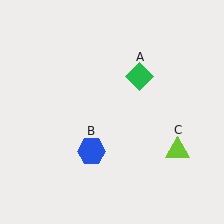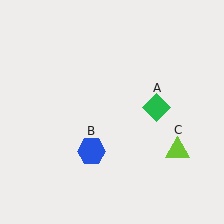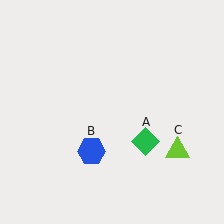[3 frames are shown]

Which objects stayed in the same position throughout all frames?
Blue hexagon (object B) and lime triangle (object C) remained stationary.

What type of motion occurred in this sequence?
The green diamond (object A) rotated clockwise around the center of the scene.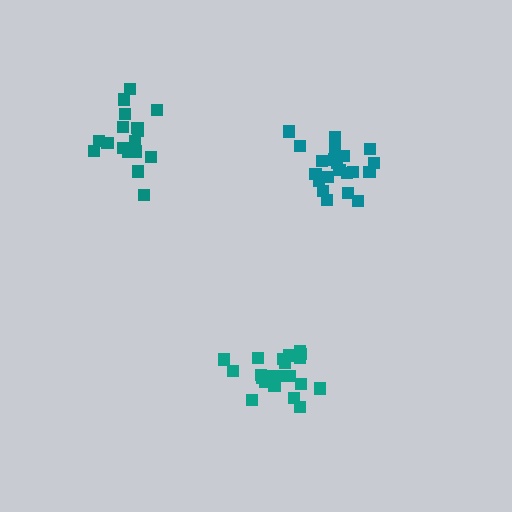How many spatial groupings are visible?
There are 3 spatial groupings.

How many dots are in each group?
Group 1: 19 dots, Group 2: 21 dots, Group 3: 21 dots (61 total).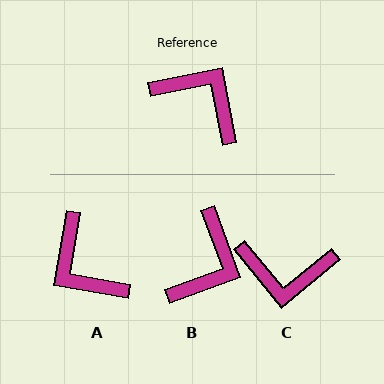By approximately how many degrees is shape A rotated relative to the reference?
Approximately 159 degrees counter-clockwise.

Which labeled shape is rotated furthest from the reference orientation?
A, about 159 degrees away.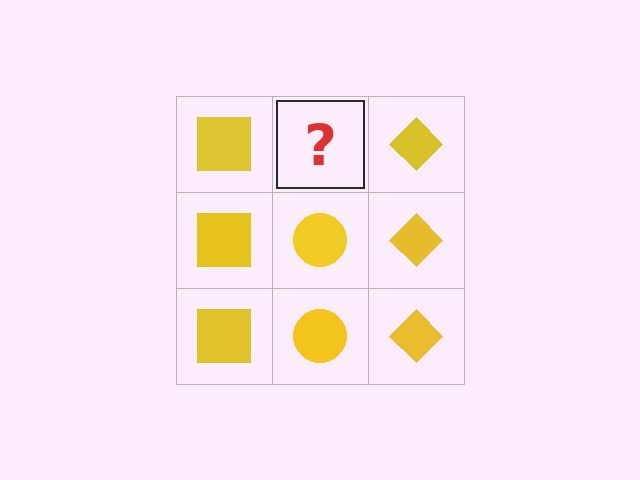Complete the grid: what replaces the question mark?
The question mark should be replaced with a yellow circle.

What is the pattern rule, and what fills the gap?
The rule is that each column has a consistent shape. The gap should be filled with a yellow circle.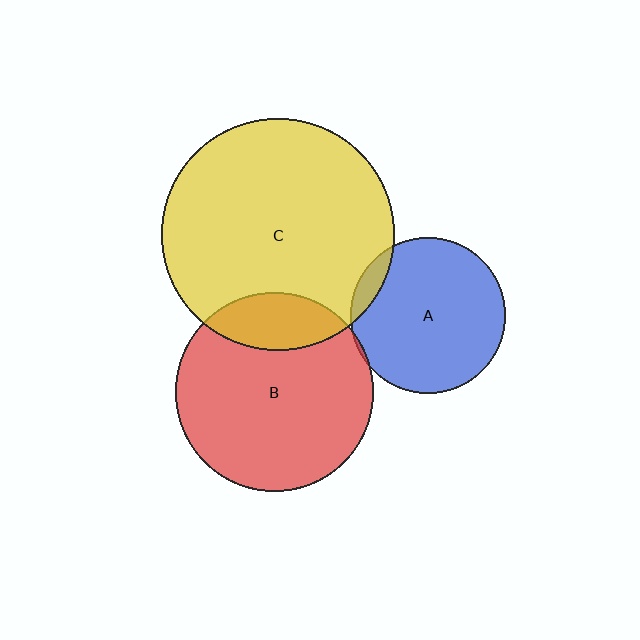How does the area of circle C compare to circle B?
Approximately 1.4 times.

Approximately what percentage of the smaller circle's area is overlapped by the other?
Approximately 20%.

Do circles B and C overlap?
Yes.